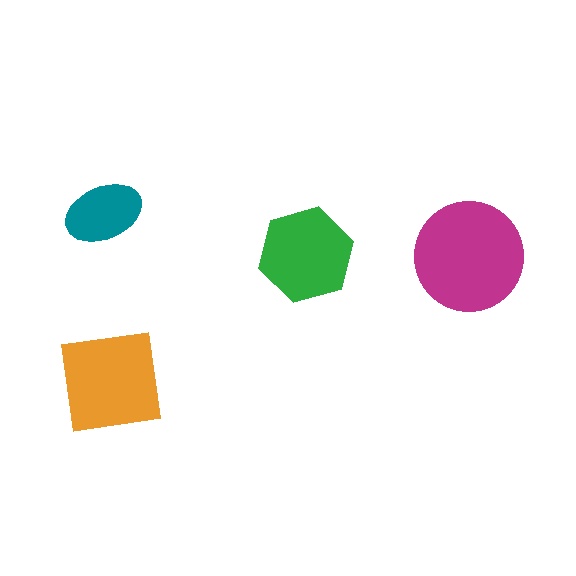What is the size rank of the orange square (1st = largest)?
2nd.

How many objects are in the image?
There are 4 objects in the image.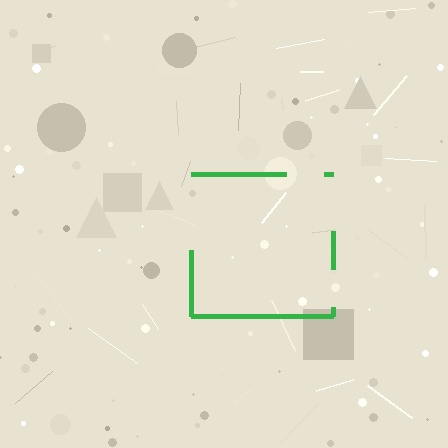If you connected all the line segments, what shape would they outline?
They would outline a square.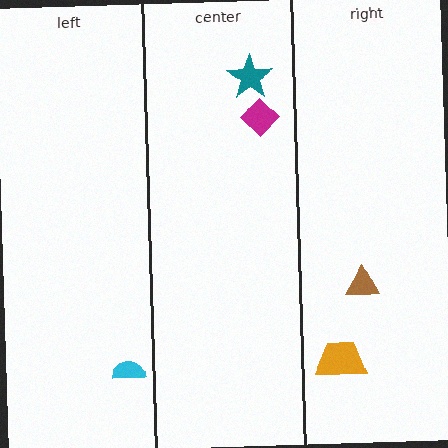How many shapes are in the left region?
1.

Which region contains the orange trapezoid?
The right region.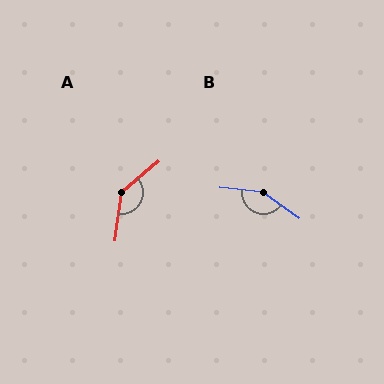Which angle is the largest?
B, at approximately 150 degrees.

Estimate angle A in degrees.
Approximately 137 degrees.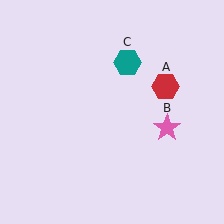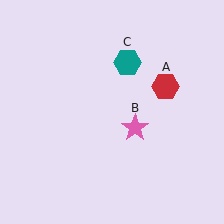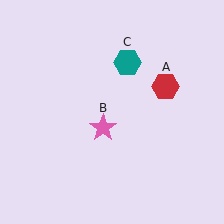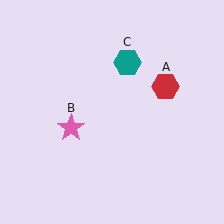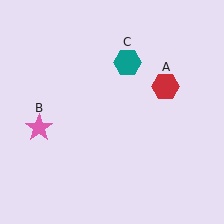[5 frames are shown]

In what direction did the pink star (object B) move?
The pink star (object B) moved left.